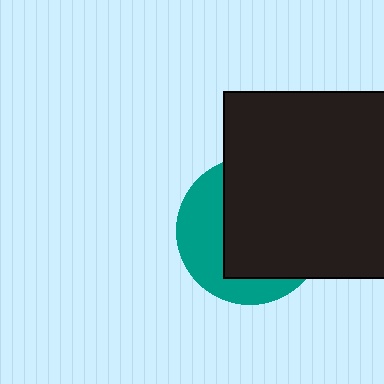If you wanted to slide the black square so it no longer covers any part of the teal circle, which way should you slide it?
Slide it right — that is the most direct way to separate the two shapes.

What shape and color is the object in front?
The object in front is a black square.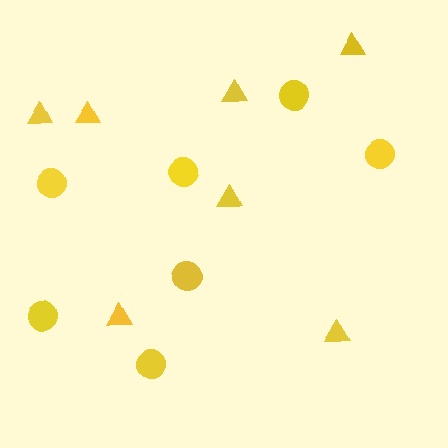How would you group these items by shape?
There are 2 groups: one group of triangles (7) and one group of circles (7).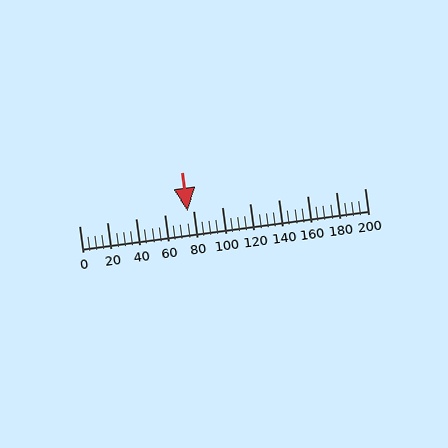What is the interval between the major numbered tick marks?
The major tick marks are spaced 20 units apart.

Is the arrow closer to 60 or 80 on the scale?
The arrow is closer to 80.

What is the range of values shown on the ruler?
The ruler shows values from 0 to 200.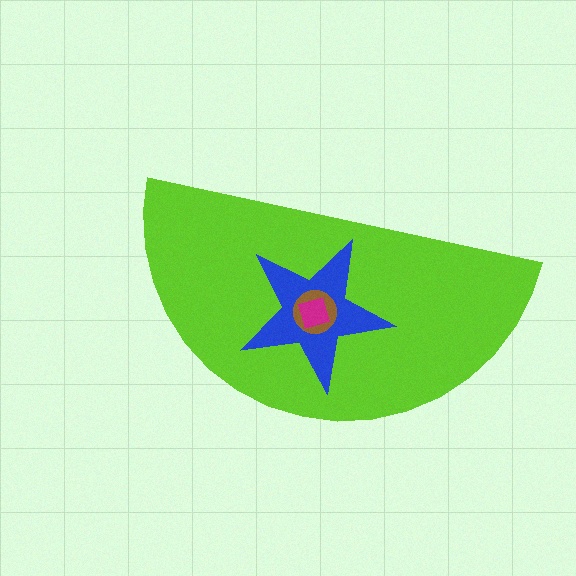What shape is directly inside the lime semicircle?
The blue star.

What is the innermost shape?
The magenta square.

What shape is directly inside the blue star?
The brown circle.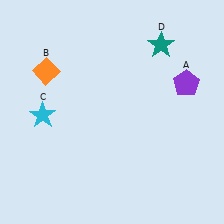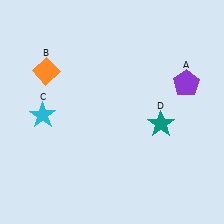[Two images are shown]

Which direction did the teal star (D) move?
The teal star (D) moved down.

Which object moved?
The teal star (D) moved down.